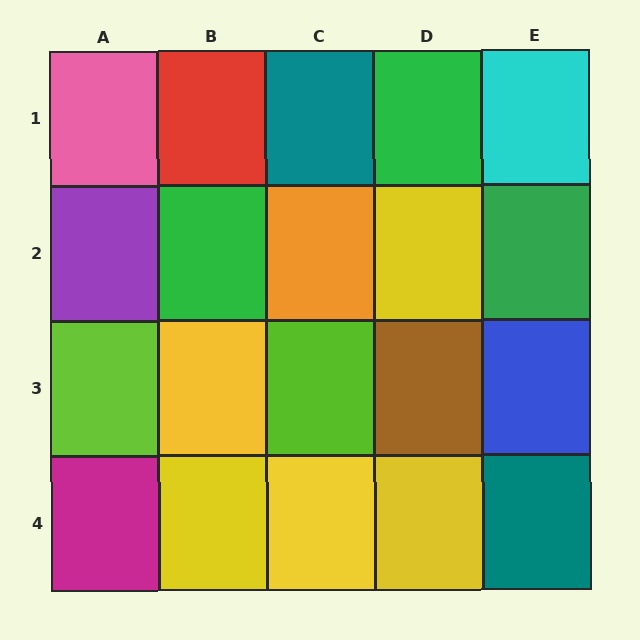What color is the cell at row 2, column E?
Green.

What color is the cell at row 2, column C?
Orange.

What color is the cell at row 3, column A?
Lime.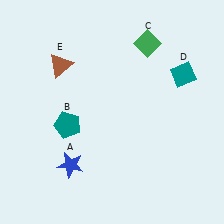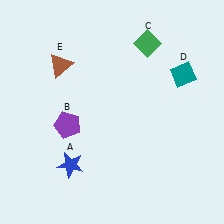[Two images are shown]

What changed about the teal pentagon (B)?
In Image 1, B is teal. In Image 2, it changed to purple.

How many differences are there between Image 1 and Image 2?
There is 1 difference between the two images.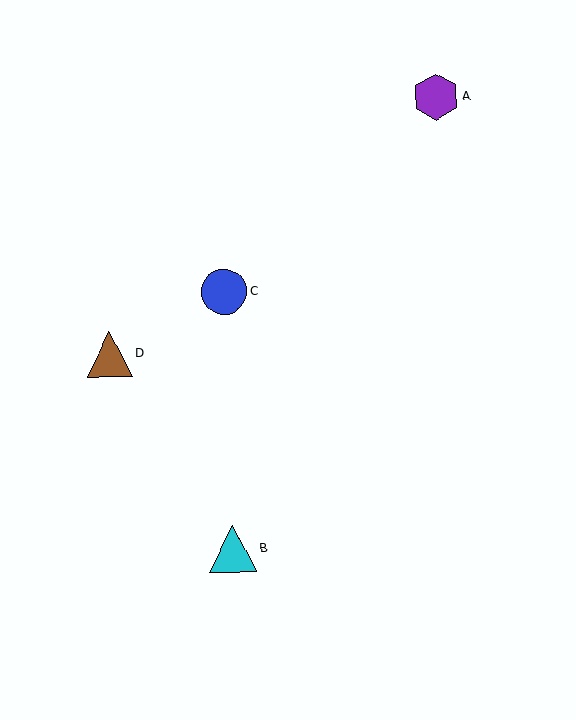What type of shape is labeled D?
Shape D is a brown triangle.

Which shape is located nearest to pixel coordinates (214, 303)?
The blue circle (labeled C) at (224, 292) is nearest to that location.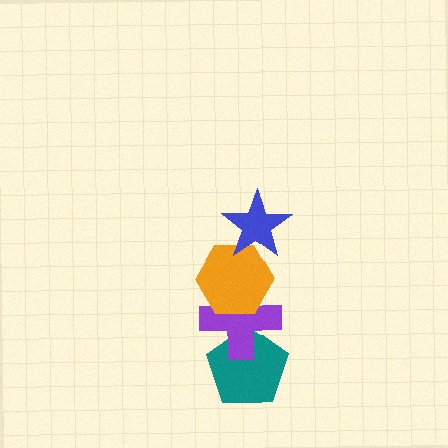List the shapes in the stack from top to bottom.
From top to bottom: the blue star, the orange hexagon, the purple cross, the teal pentagon.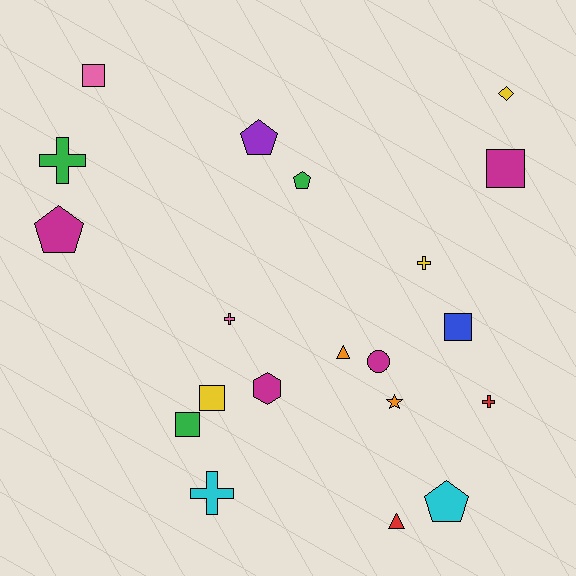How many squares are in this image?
There are 5 squares.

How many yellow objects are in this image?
There are 3 yellow objects.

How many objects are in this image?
There are 20 objects.